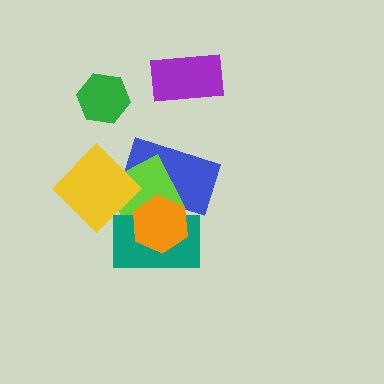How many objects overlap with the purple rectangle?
0 objects overlap with the purple rectangle.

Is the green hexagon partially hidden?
No, no other shape covers it.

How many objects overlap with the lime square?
4 objects overlap with the lime square.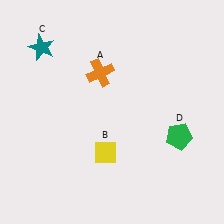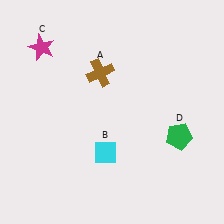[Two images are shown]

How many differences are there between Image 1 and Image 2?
There are 3 differences between the two images.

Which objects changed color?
A changed from orange to brown. B changed from yellow to cyan. C changed from teal to magenta.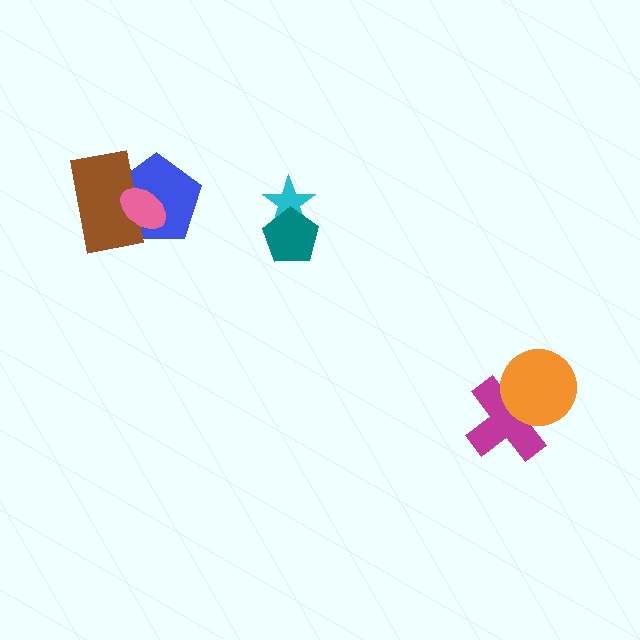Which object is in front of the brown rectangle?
The pink ellipse is in front of the brown rectangle.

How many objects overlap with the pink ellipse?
2 objects overlap with the pink ellipse.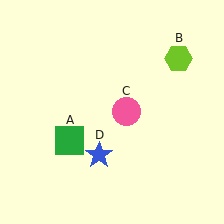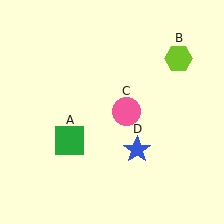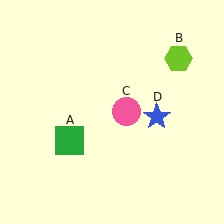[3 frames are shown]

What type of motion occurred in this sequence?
The blue star (object D) rotated counterclockwise around the center of the scene.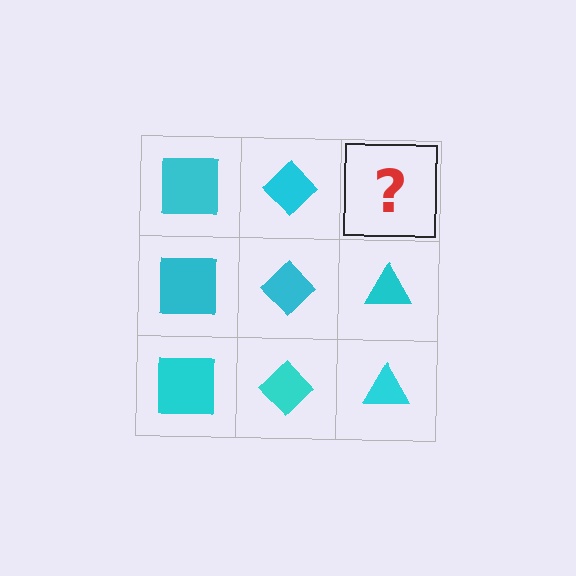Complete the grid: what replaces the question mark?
The question mark should be replaced with a cyan triangle.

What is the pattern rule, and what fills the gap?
The rule is that each column has a consistent shape. The gap should be filled with a cyan triangle.